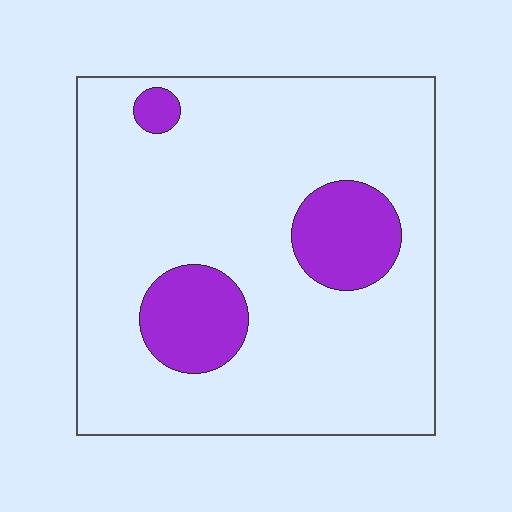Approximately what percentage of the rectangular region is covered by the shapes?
Approximately 15%.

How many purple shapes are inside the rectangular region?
3.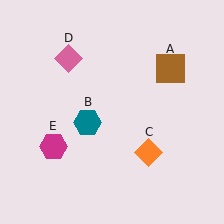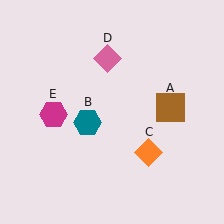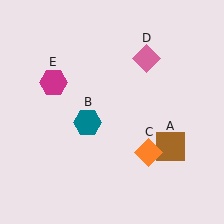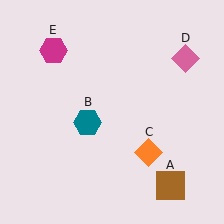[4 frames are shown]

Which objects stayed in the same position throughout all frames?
Teal hexagon (object B) and orange diamond (object C) remained stationary.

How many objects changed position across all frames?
3 objects changed position: brown square (object A), pink diamond (object D), magenta hexagon (object E).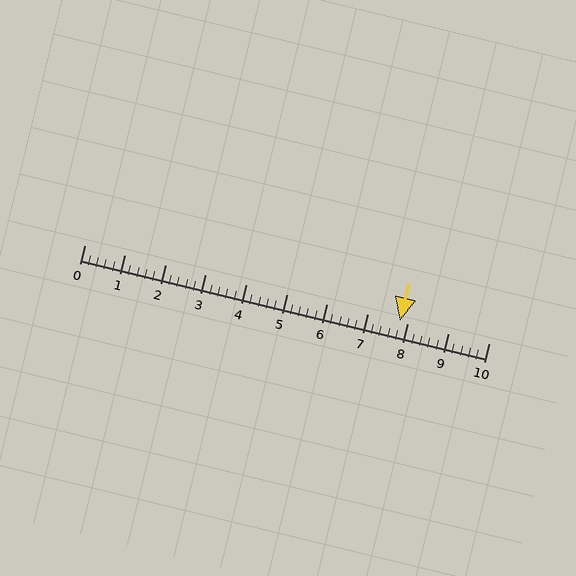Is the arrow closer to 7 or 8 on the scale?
The arrow is closer to 8.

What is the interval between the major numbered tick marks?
The major tick marks are spaced 1 units apart.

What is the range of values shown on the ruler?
The ruler shows values from 0 to 10.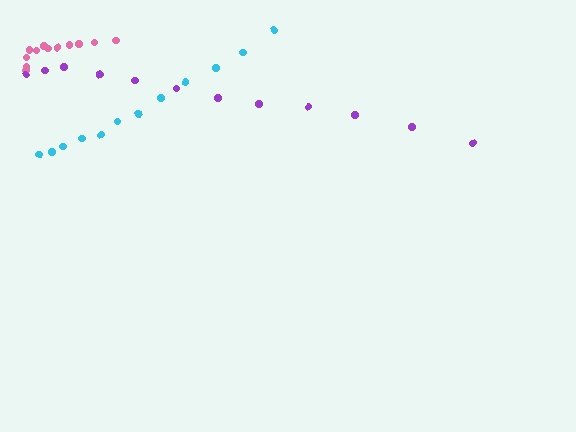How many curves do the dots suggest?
There are 3 distinct paths.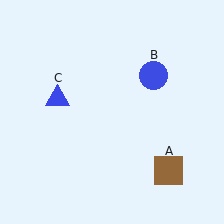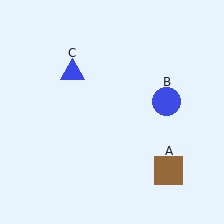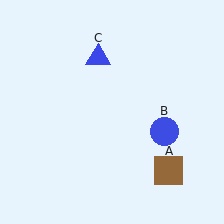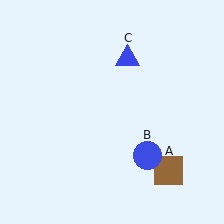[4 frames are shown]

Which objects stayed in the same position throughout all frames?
Brown square (object A) remained stationary.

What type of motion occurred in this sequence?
The blue circle (object B), blue triangle (object C) rotated clockwise around the center of the scene.